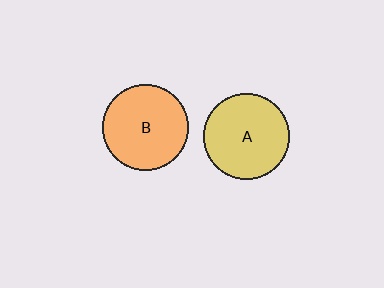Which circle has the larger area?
Circle B (orange).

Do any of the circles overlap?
No, none of the circles overlap.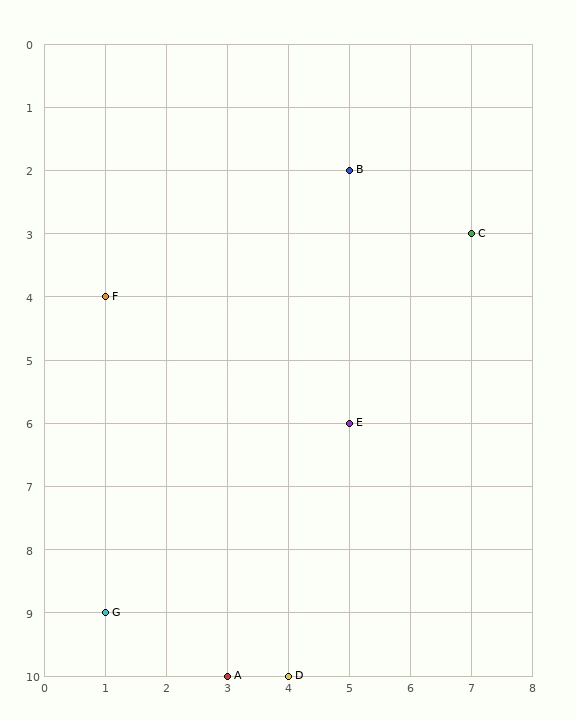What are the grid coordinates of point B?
Point B is at grid coordinates (5, 2).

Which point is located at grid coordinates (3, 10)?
Point A is at (3, 10).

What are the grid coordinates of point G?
Point G is at grid coordinates (1, 9).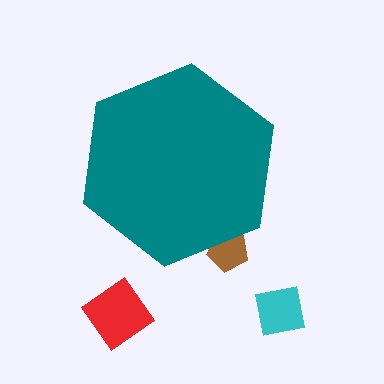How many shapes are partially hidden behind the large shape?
1 shape is partially hidden.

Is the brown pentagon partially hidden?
Yes, the brown pentagon is partially hidden behind the teal hexagon.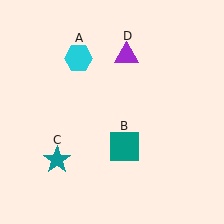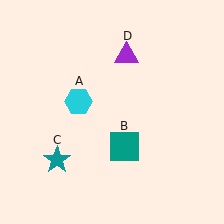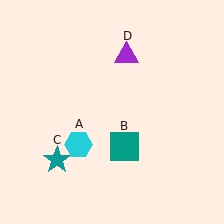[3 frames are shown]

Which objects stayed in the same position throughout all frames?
Teal square (object B) and teal star (object C) and purple triangle (object D) remained stationary.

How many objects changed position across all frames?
1 object changed position: cyan hexagon (object A).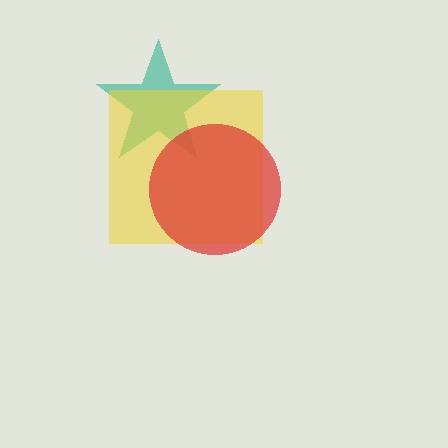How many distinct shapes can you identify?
There are 3 distinct shapes: a teal star, a yellow square, a red circle.